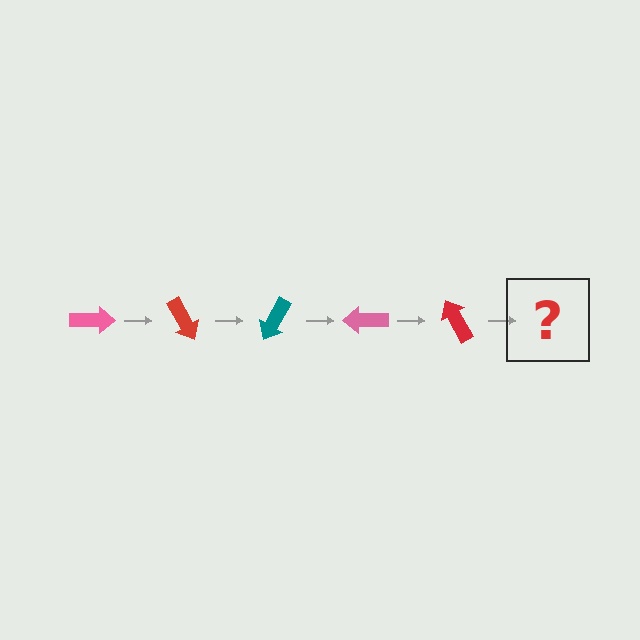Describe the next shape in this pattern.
It should be a teal arrow, rotated 300 degrees from the start.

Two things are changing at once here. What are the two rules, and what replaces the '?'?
The two rules are that it rotates 60 degrees each step and the color cycles through pink, red, and teal. The '?' should be a teal arrow, rotated 300 degrees from the start.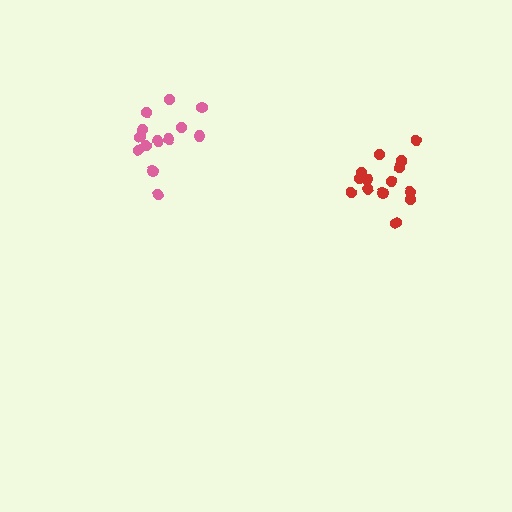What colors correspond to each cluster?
The clusters are colored: pink, red.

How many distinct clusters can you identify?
There are 2 distinct clusters.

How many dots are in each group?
Group 1: 13 dots, Group 2: 14 dots (27 total).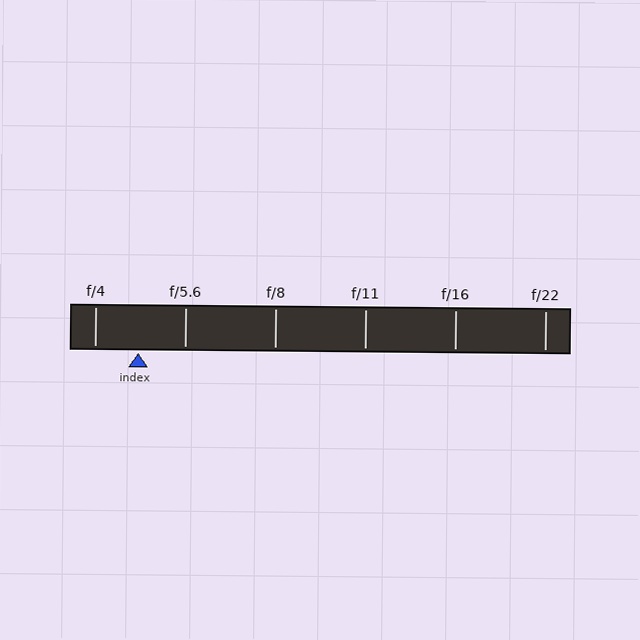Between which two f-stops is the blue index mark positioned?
The index mark is between f/4 and f/5.6.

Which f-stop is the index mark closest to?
The index mark is closest to f/4.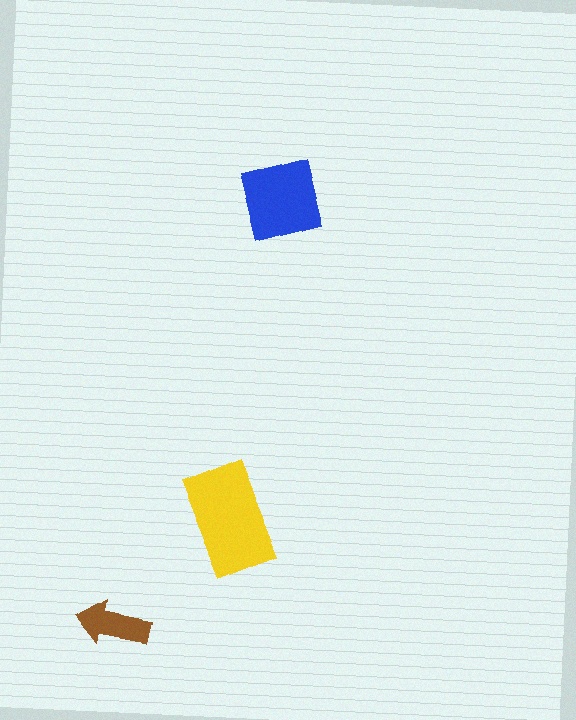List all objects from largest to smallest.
The yellow rectangle, the blue square, the brown arrow.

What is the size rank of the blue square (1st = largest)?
2nd.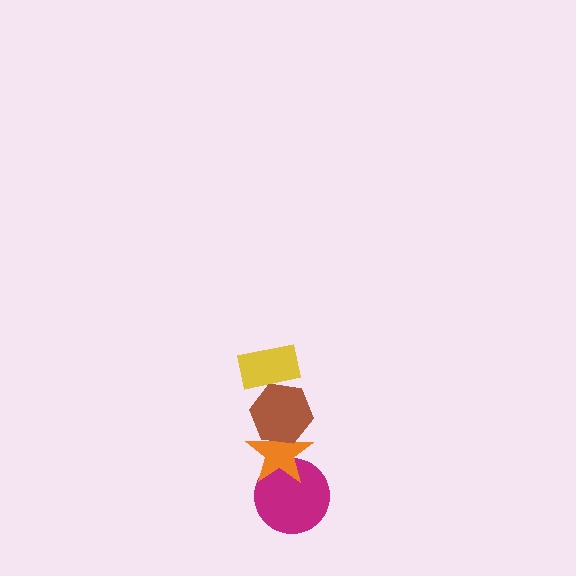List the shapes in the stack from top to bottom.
From top to bottom: the yellow rectangle, the brown hexagon, the orange star, the magenta circle.